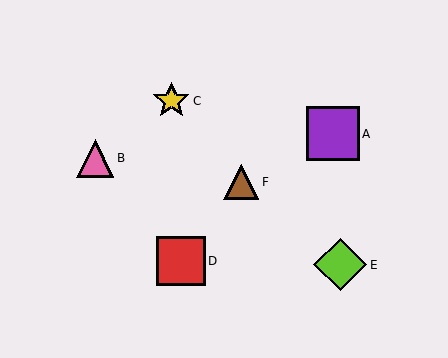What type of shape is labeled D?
Shape D is a red square.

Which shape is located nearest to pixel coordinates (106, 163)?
The pink triangle (labeled B) at (95, 158) is nearest to that location.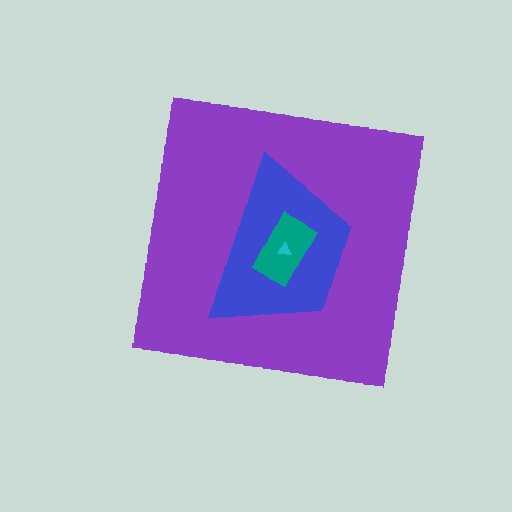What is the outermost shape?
The purple square.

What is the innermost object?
The cyan triangle.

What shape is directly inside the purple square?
The blue trapezoid.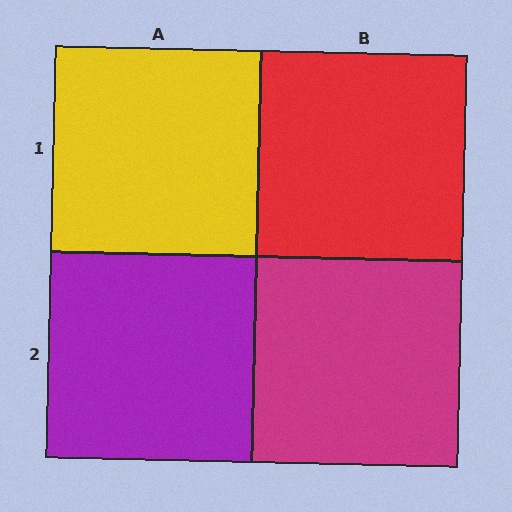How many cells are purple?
1 cell is purple.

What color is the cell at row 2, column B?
Magenta.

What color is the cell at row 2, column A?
Purple.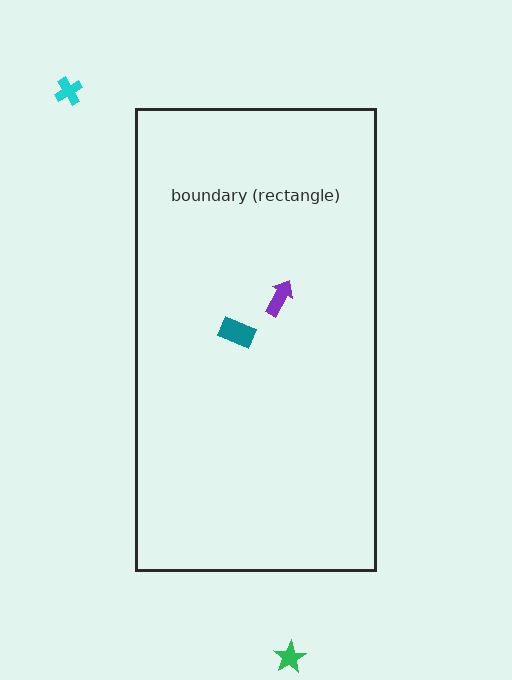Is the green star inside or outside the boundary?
Outside.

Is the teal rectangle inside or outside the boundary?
Inside.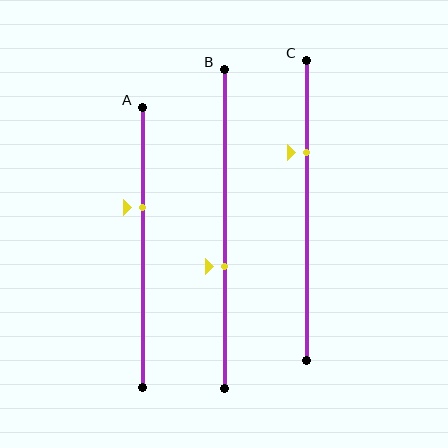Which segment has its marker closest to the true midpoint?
Segment B has its marker closest to the true midpoint.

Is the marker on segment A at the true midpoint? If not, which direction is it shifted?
No, the marker on segment A is shifted upward by about 14% of the segment length.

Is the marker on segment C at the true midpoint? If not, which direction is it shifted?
No, the marker on segment C is shifted upward by about 19% of the segment length.